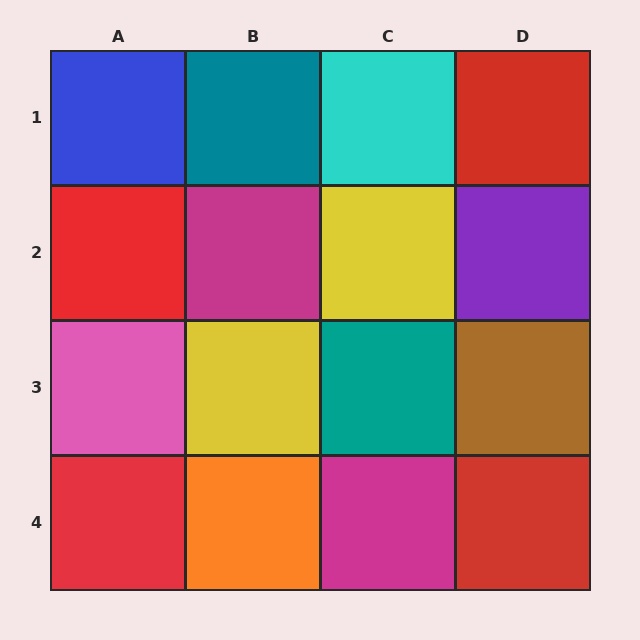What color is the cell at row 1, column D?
Red.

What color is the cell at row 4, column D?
Red.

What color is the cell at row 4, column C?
Magenta.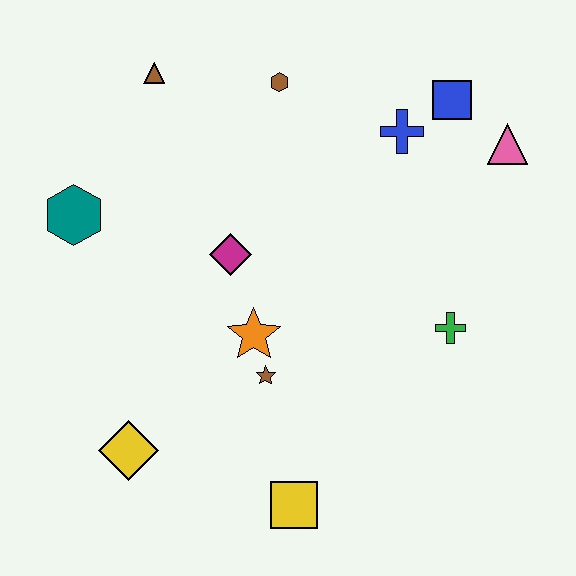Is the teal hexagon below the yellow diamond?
No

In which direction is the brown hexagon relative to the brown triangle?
The brown hexagon is to the right of the brown triangle.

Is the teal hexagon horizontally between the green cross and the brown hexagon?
No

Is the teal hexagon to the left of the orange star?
Yes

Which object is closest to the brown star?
The orange star is closest to the brown star.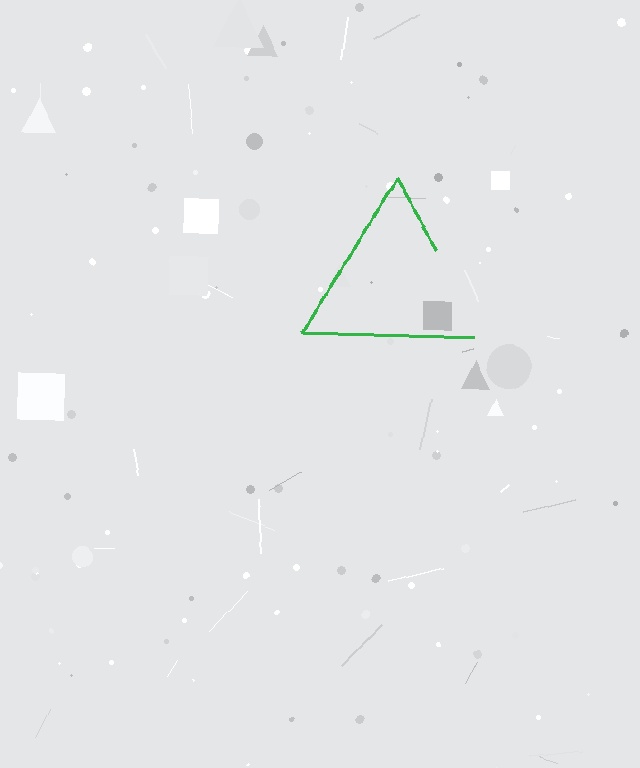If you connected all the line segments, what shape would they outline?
They would outline a triangle.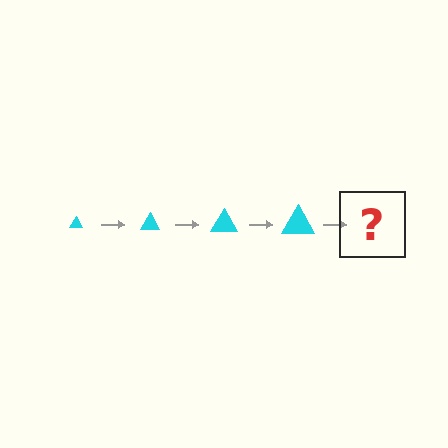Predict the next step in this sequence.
The next step is a cyan triangle, larger than the previous one.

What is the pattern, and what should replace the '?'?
The pattern is that the triangle gets progressively larger each step. The '?' should be a cyan triangle, larger than the previous one.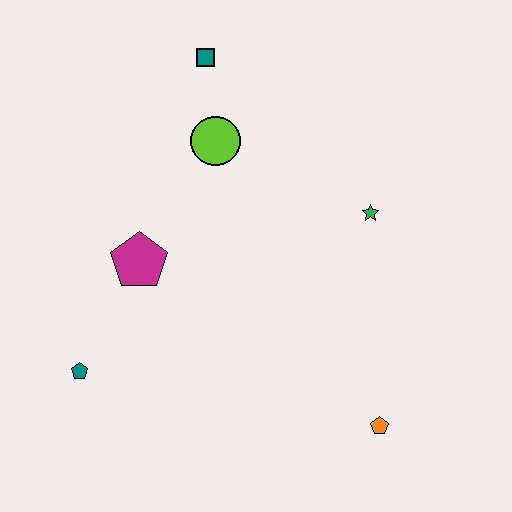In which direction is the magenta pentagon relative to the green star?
The magenta pentagon is to the left of the green star.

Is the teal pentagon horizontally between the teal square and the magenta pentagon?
No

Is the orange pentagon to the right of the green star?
Yes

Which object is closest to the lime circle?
The teal square is closest to the lime circle.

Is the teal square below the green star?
No